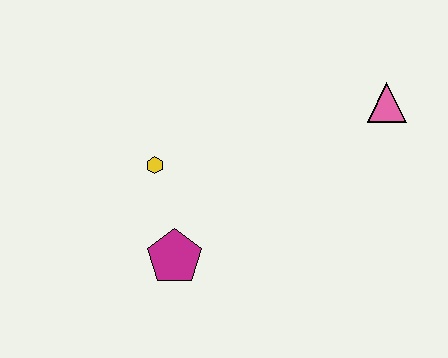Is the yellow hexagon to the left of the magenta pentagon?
Yes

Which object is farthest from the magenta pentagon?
The pink triangle is farthest from the magenta pentagon.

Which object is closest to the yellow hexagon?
The magenta pentagon is closest to the yellow hexagon.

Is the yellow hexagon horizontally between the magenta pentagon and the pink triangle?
No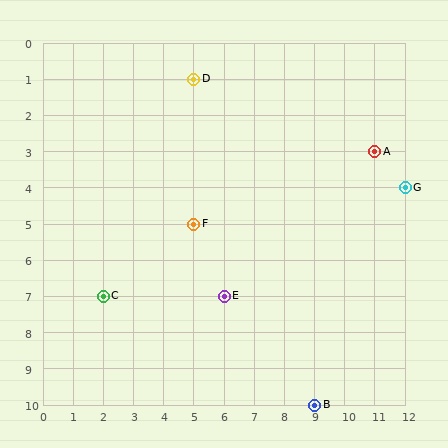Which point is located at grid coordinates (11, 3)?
Point A is at (11, 3).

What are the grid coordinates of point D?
Point D is at grid coordinates (5, 1).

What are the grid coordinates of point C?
Point C is at grid coordinates (2, 7).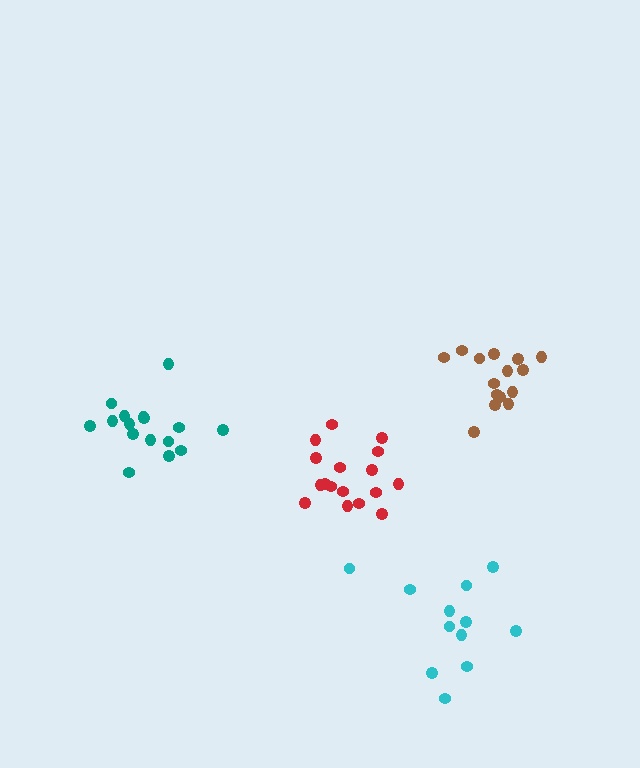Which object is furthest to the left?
The teal cluster is leftmost.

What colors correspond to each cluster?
The clusters are colored: brown, teal, cyan, red.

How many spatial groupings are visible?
There are 4 spatial groupings.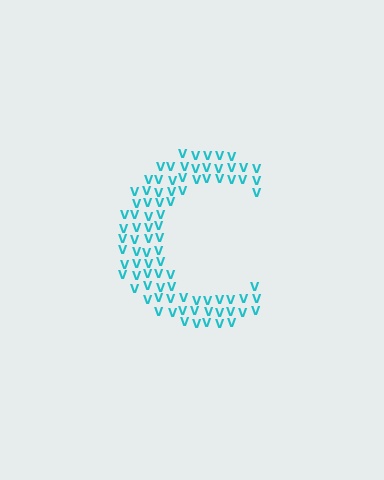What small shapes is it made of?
It is made of small letter V's.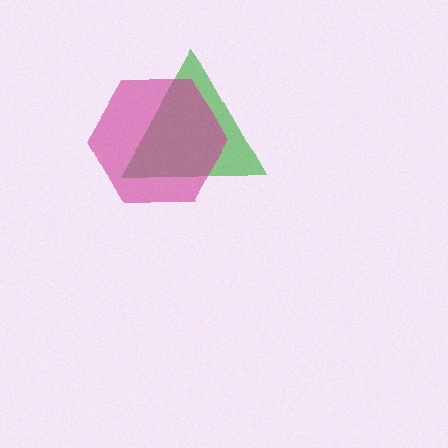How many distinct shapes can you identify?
There are 2 distinct shapes: a green triangle, a magenta hexagon.